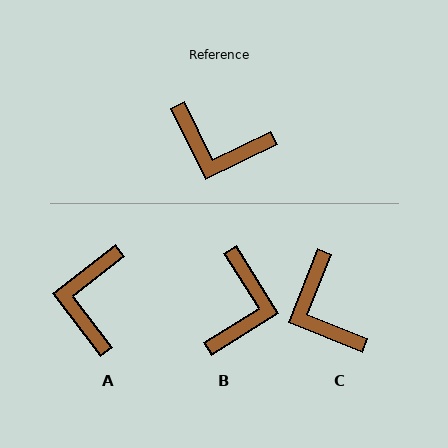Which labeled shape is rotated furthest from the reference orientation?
B, about 96 degrees away.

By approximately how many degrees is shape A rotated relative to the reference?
Approximately 79 degrees clockwise.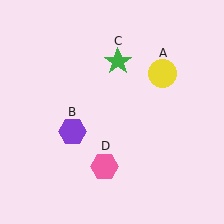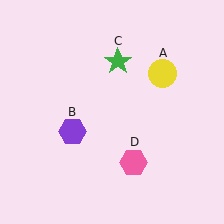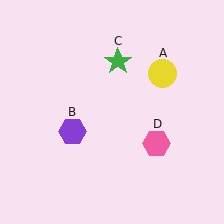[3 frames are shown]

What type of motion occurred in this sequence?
The pink hexagon (object D) rotated counterclockwise around the center of the scene.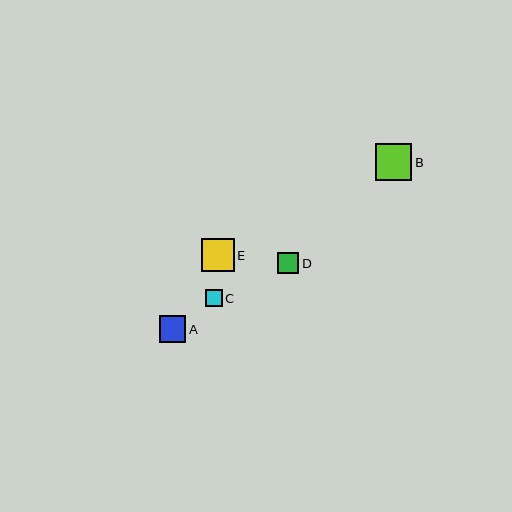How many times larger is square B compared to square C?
Square B is approximately 2.1 times the size of square C.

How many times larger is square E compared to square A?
Square E is approximately 1.2 times the size of square A.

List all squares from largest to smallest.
From largest to smallest: B, E, A, D, C.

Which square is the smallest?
Square C is the smallest with a size of approximately 17 pixels.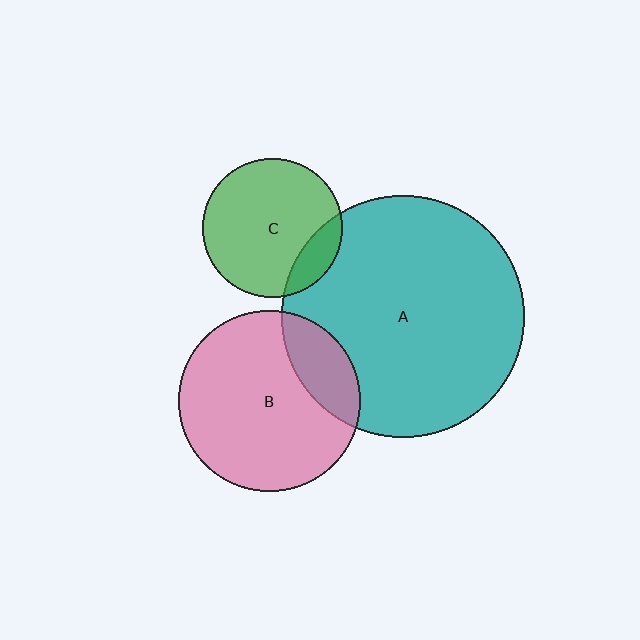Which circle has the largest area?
Circle A (teal).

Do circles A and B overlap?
Yes.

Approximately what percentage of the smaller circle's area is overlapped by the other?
Approximately 20%.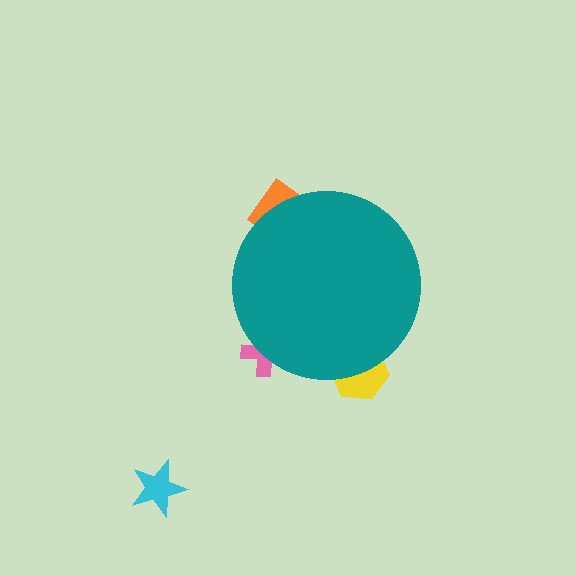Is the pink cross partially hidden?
Yes, the pink cross is partially hidden behind the teal circle.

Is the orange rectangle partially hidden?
Yes, the orange rectangle is partially hidden behind the teal circle.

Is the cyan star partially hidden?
No, the cyan star is fully visible.